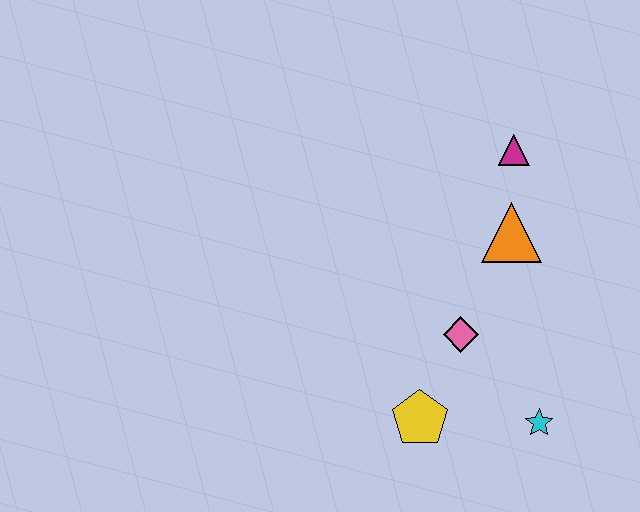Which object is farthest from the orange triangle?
The yellow pentagon is farthest from the orange triangle.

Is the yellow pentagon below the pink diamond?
Yes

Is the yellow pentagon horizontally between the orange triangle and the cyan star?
No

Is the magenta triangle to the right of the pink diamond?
Yes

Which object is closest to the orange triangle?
The magenta triangle is closest to the orange triangle.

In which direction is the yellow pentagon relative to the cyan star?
The yellow pentagon is to the left of the cyan star.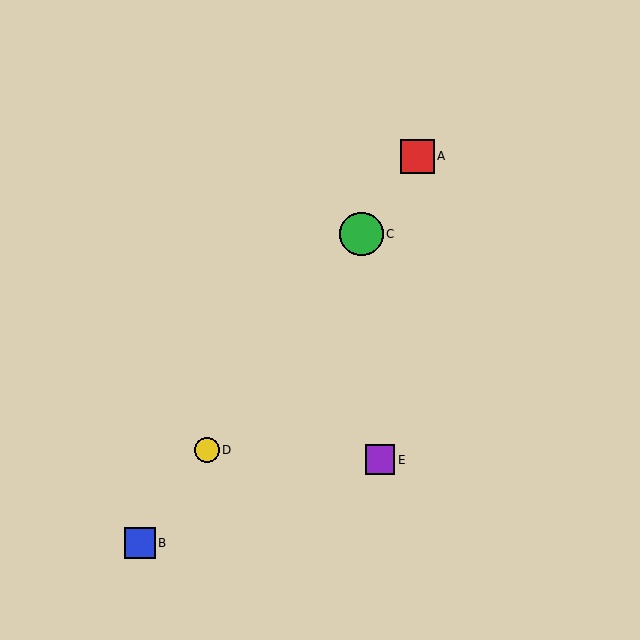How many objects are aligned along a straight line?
4 objects (A, B, C, D) are aligned along a straight line.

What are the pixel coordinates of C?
Object C is at (362, 234).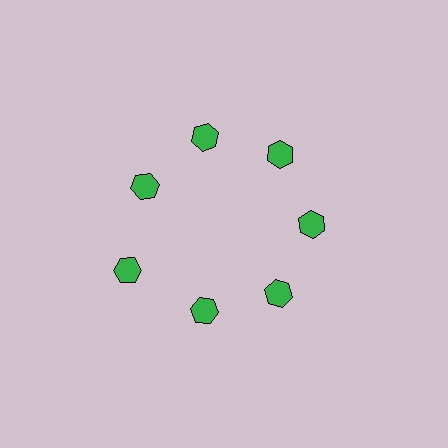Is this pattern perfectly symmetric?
No. The 7 green hexagons are arranged in a ring, but one element near the 8 o'clock position is pushed outward from the center, breaking the 7-fold rotational symmetry.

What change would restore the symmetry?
The symmetry would be restored by moving it inward, back onto the ring so that all 7 hexagons sit at equal angles and equal distance from the center.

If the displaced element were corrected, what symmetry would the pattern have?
It would have 7-fold rotational symmetry — the pattern would map onto itself every 51 degrees.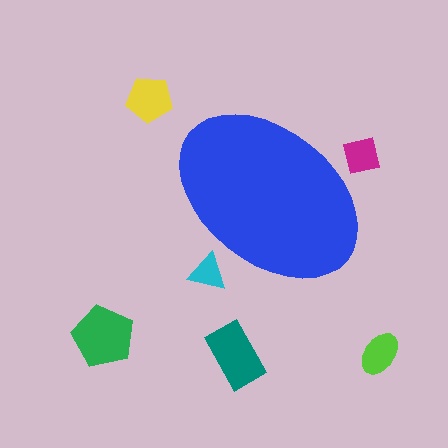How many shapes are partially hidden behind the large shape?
2 shapes are partially hidden.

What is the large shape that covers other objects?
A blue ellipse.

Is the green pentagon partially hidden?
No, the green pentagon is fully visible.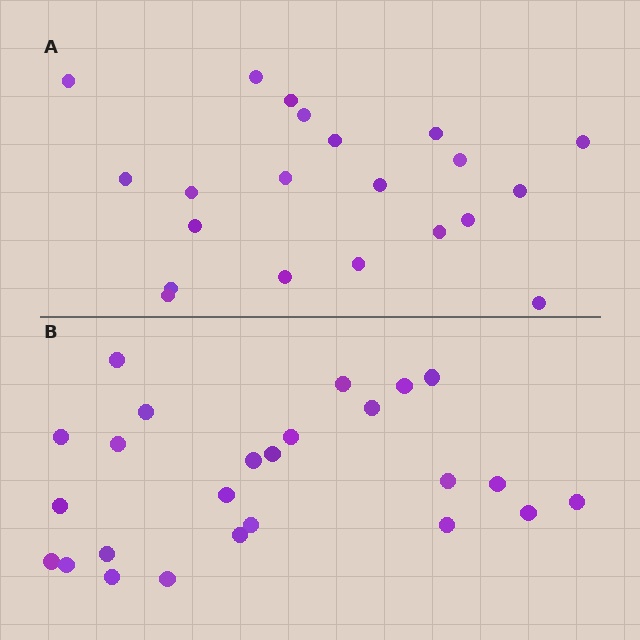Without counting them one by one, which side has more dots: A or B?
Region B (the bottom region) has more dots.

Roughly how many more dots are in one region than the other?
Region B has about 4 more dots than region A.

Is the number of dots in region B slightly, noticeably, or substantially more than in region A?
Region B has only slightly more — the two regions are fairly close. The ratio is roughly 1.2 to 1.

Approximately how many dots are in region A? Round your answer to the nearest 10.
About 20 dots. (The exact count is 21, which rounds to 20.)